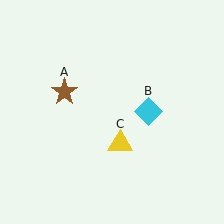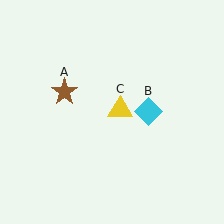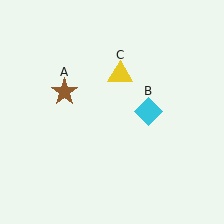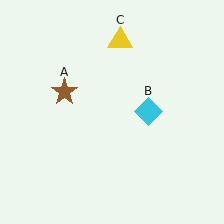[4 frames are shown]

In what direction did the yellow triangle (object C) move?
The yellow triangle (object C) moved up.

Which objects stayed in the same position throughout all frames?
Brown star (object A) and cyan diamond (object B) remained stationary.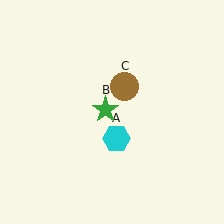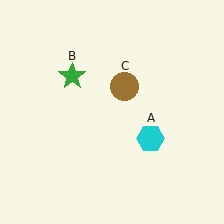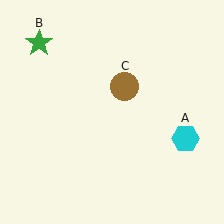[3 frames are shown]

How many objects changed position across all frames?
2 objects changed position: cyan hexagon (object A), green star (object B).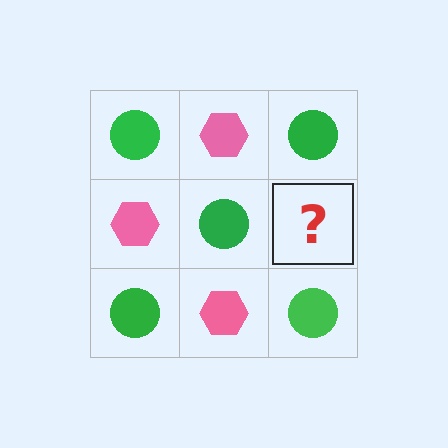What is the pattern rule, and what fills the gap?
The rule is that it alternates green circle and pink hexagon in a checkerboard pattern. The gap should be filled with a pink hexagon.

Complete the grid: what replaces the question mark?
The question mark should be replaced with a pink hexagon.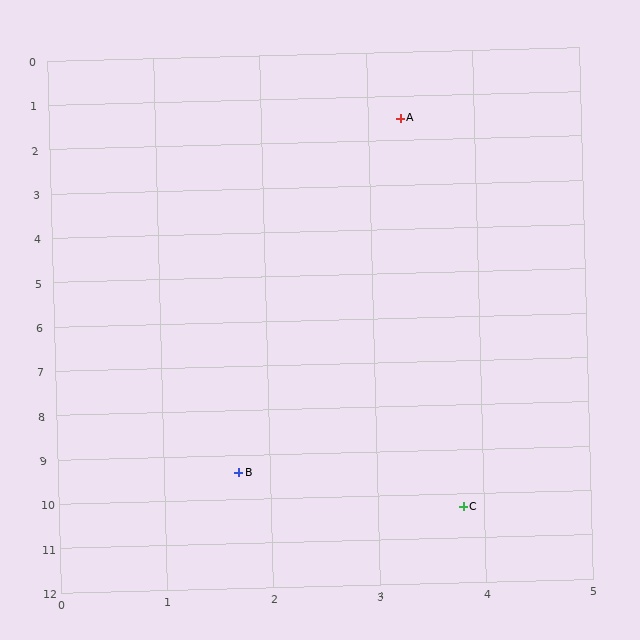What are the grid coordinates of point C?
Point C is at approximately (3.8, 10.3).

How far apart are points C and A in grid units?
Points C and A are about 8.8 grid units apart.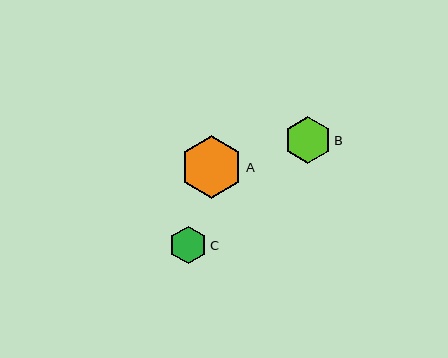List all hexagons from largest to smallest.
From largest to smallest: A, B, C.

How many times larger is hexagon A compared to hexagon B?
Hexagon A is approximately 1.3 times the size of hexagon B.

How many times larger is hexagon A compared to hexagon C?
Hexagon A is approximately 1.7 times the size of hexagon C.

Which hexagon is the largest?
Hexagon A is the largest with a size of approximately 63 pixels.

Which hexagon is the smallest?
Hexagon C is the smallest with a size of approximately 38 pixels.